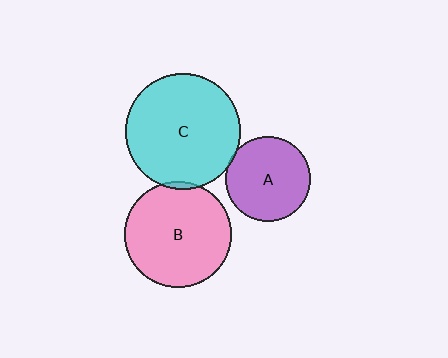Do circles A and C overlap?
Yes.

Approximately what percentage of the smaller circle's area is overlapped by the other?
Approximately 5%.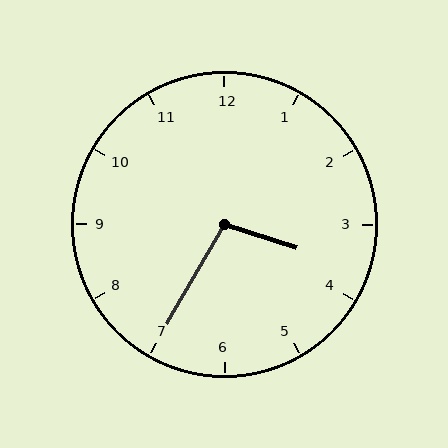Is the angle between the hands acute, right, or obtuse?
It is obtuse.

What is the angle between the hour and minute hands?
Approximately 102 degrees.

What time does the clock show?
3:35.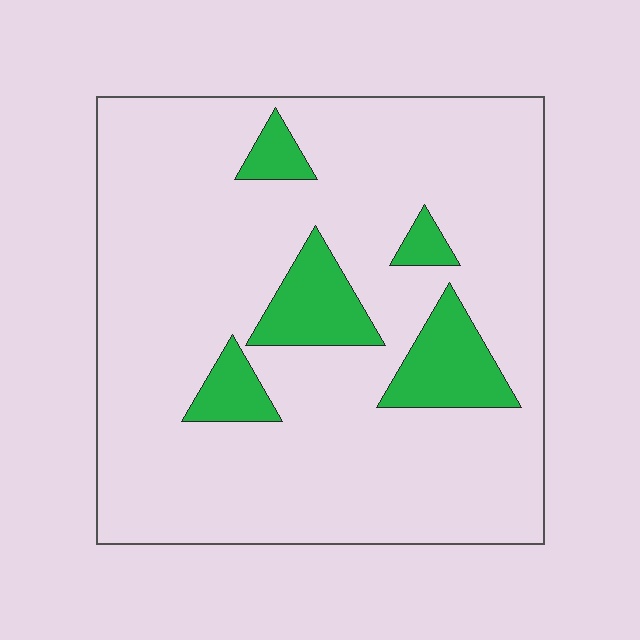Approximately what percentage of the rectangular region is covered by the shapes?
Approximately 15%.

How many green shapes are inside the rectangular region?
5.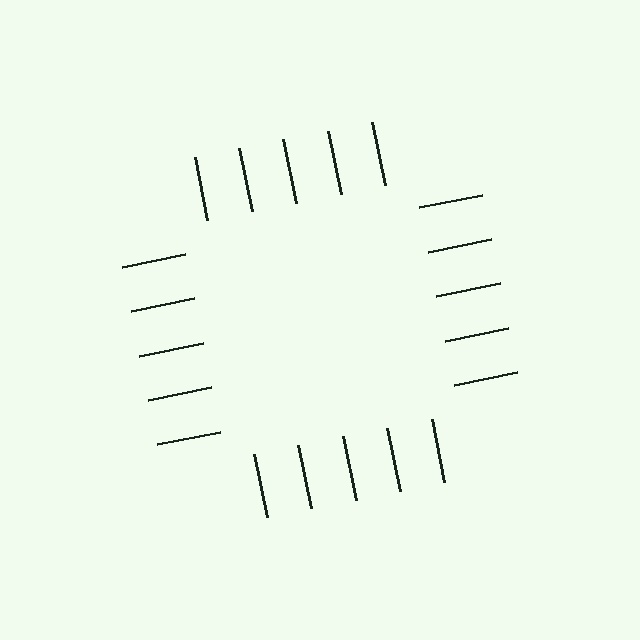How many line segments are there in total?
20 — 5 along each of the 4 edges.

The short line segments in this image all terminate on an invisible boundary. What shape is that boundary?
An illusory square — the line segments terminate on its edges but no continuous stroke is drawn.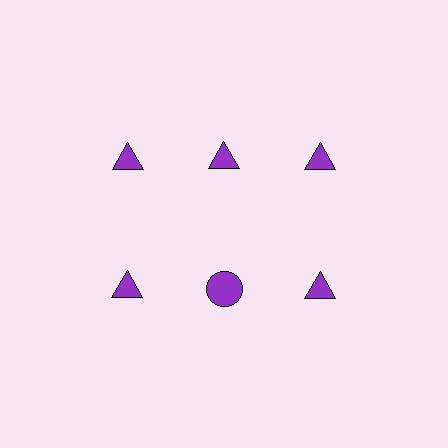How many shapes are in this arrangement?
There are 6 shapes arranged in a grid pattern.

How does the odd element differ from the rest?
It has a different shape: circle instead of triangle.